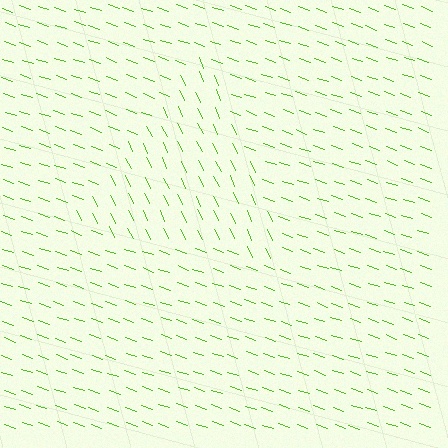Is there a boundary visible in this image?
Yes, there is a texture boundary formed by a change in line orientation.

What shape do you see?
I see a triangle.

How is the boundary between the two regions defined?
The boundary is defined purely by a change in line orientation (approximately 45 degrees difference). All lines are the same color and thickness.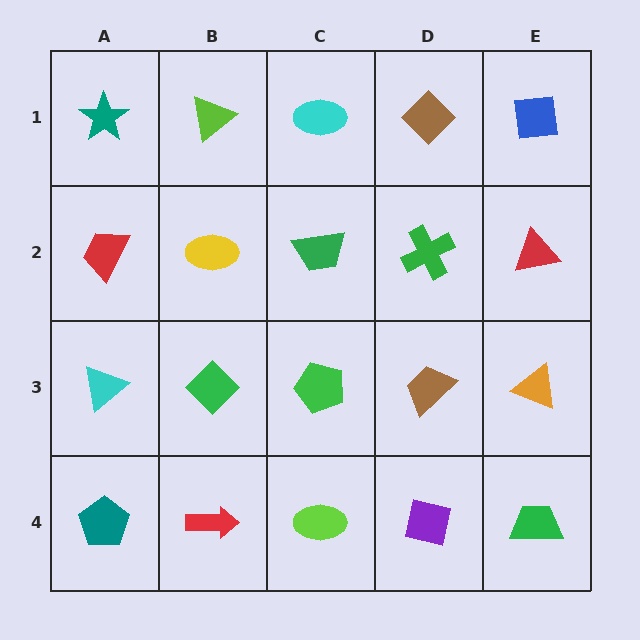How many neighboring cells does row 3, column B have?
4.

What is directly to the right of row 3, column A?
A green diamond.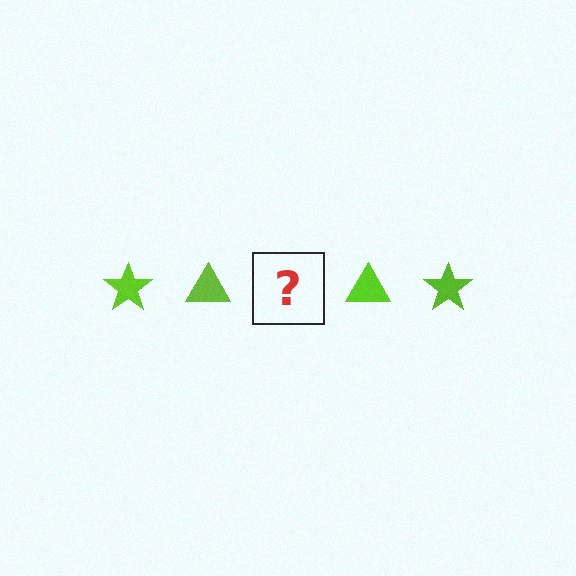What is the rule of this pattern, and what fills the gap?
The rule is that the pattern cycles through star, triangle shapes in lime. The gap should be filled with a lime star.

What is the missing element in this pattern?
The missing element is a lime star.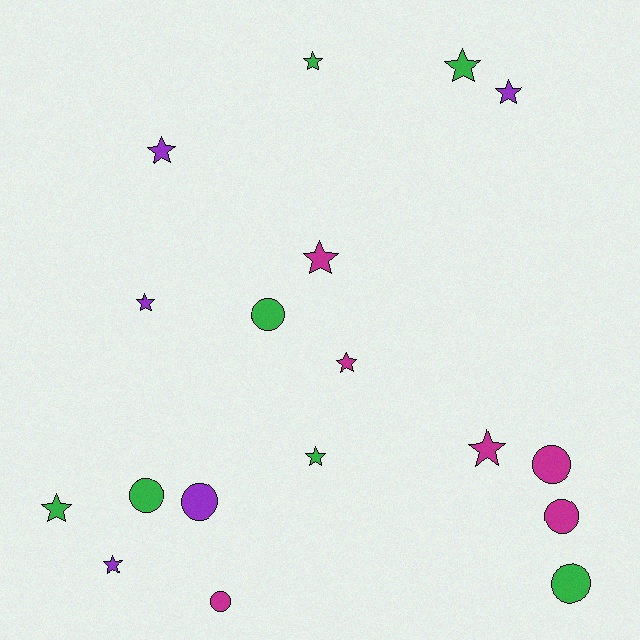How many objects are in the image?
There are 18 objects.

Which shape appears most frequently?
Star, with 11 objects.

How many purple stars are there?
There are 4 purple stars.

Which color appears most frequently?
Green, with 7 objects.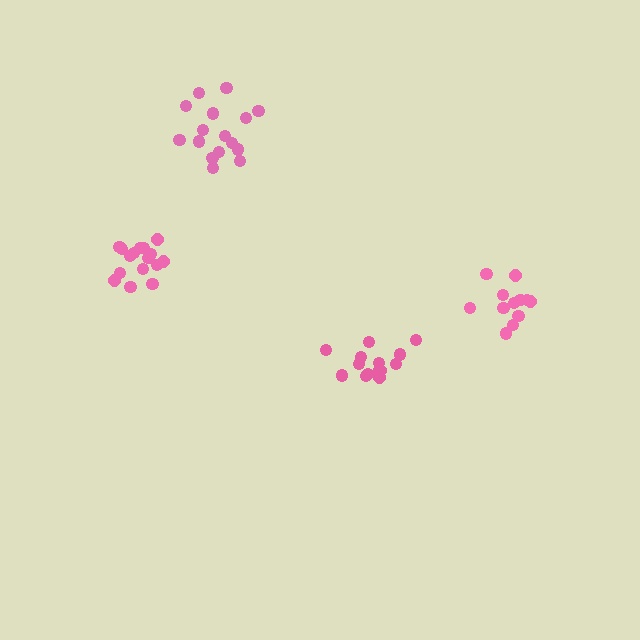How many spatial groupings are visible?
There are 4 spatial groupings.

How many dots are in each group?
Group 1: 16 dots, Group 2: 12 dots, Group 3: 14 dots, Group 4: 16 dots (58 total).